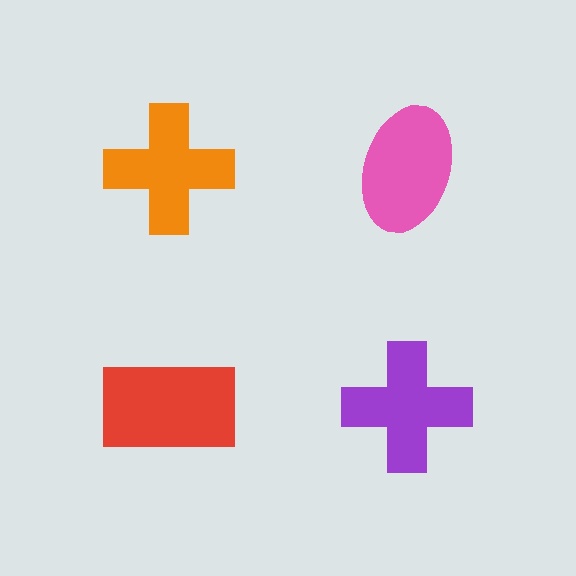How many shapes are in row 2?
2 shapes.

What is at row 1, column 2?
A pink ellipse.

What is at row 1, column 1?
An orange cross.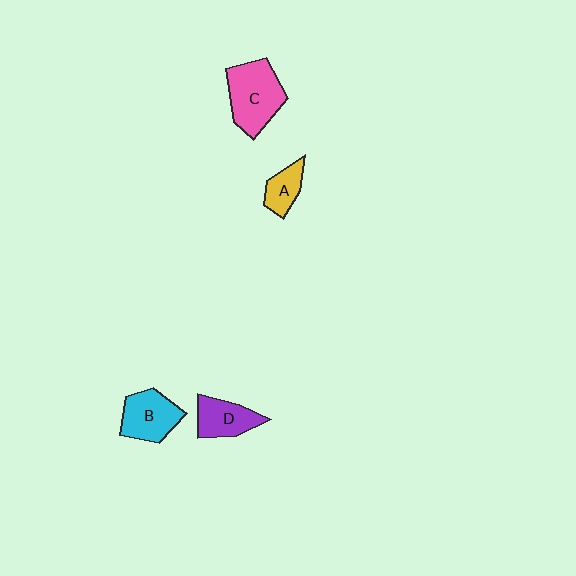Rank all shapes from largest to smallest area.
From largest to smallest: C (pink), B (cyan), D (purple), A (yellow).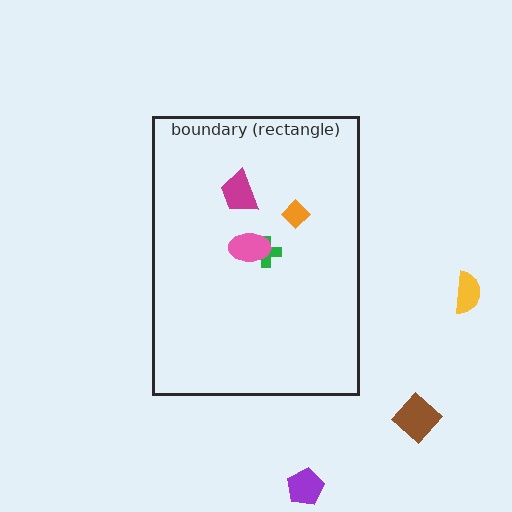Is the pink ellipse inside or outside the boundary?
Inside.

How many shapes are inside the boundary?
4 inside, 3 outside.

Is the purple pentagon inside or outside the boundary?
Outside.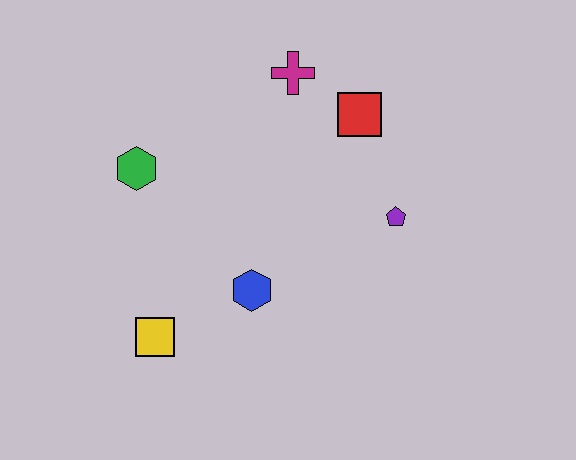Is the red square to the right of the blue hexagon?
Yes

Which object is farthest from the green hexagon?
The purple pentagon is farthest from the green hexagon.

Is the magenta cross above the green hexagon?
Yes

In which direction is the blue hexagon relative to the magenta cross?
The blue hexagon is below the magenta cross.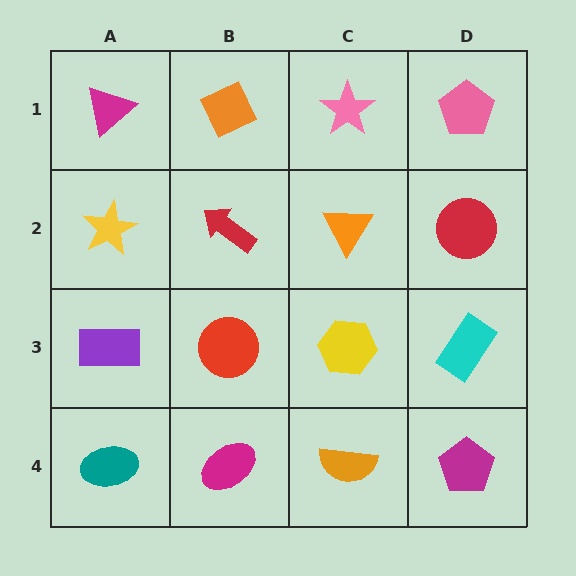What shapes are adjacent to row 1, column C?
An orange triangle (row 2, column C), an orange diamond (row 1, column B), a pink pentagon (row 1, column D).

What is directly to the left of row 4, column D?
An orange semicircle.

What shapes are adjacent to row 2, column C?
A pink star (row 1, column C), a yellow hexagon (row 3, column C), a red arrow (row 2, column B), a red circle (row 2, column D).